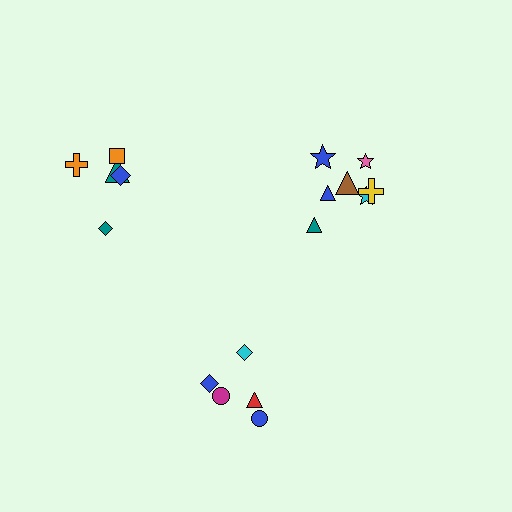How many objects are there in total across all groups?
There are 17 objects.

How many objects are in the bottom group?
There are 5 objects.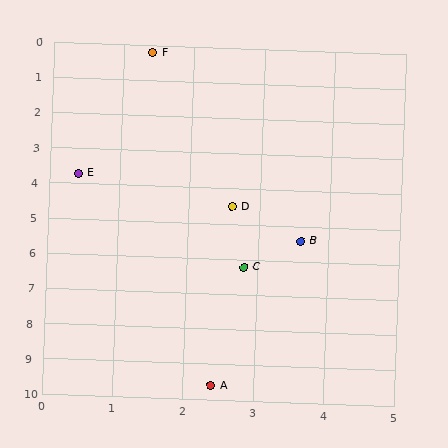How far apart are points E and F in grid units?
Points E and F are about 3.6 grid units apart.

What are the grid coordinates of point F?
Point F is at approximately (1.4, 0.2).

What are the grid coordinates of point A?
Point A is at approximately (2.4, 9.6).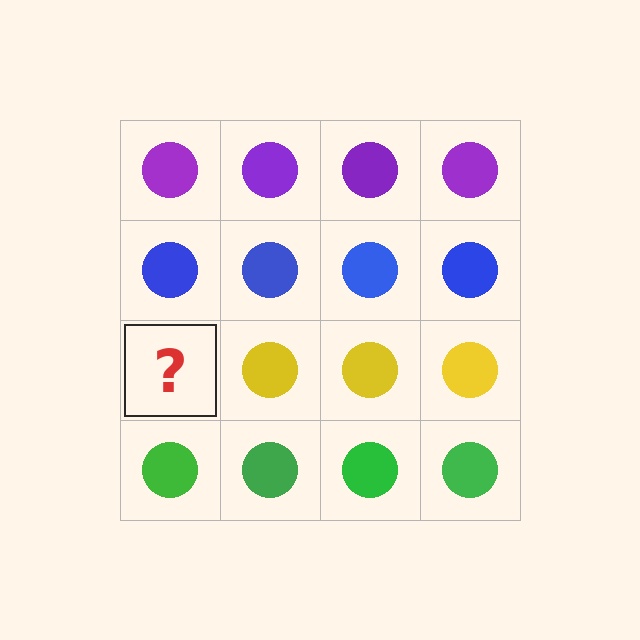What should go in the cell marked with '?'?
The missing cell should contain a yellow circle.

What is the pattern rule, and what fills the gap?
The rule is that each row has a consistent color. The gap should be filled with a yellow circle.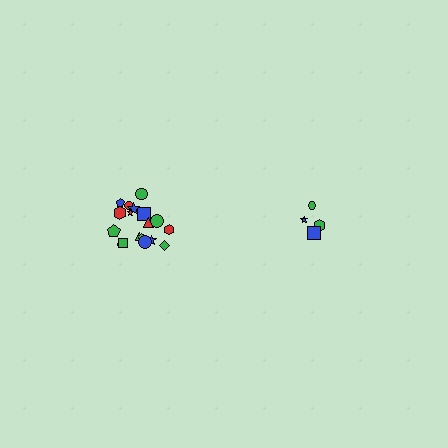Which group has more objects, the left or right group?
The left group.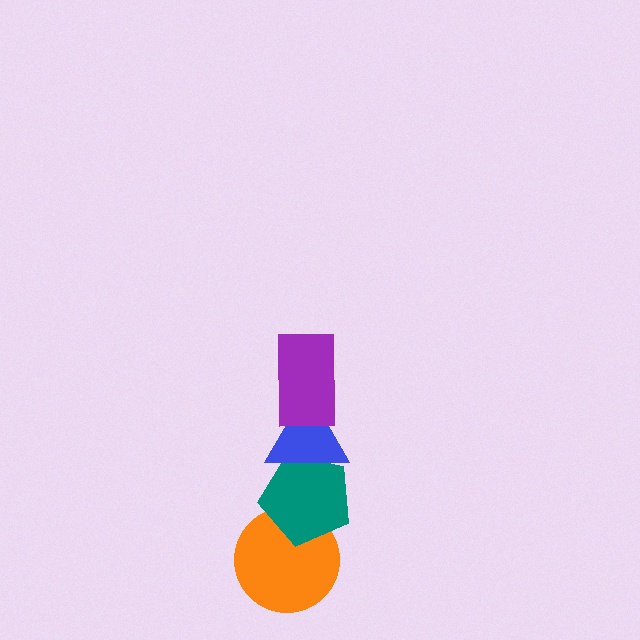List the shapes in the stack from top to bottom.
From top to bottom: the purple rectangle, the blue triangle, the teal pentagon, the orange circle.